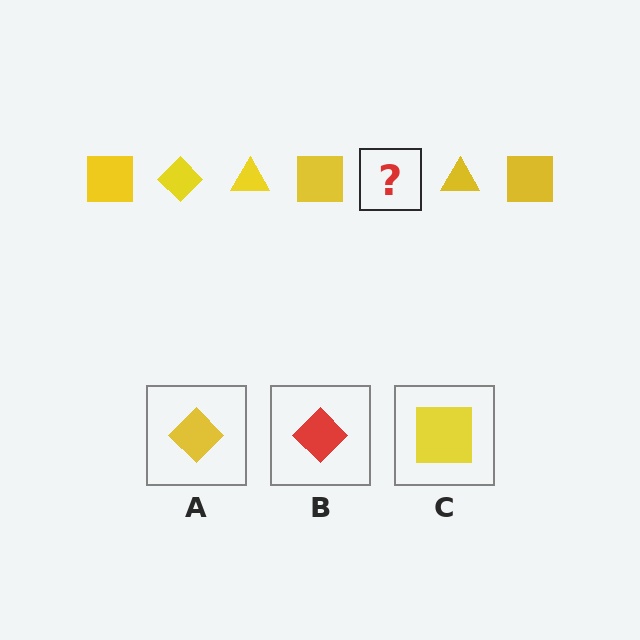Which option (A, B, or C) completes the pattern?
A.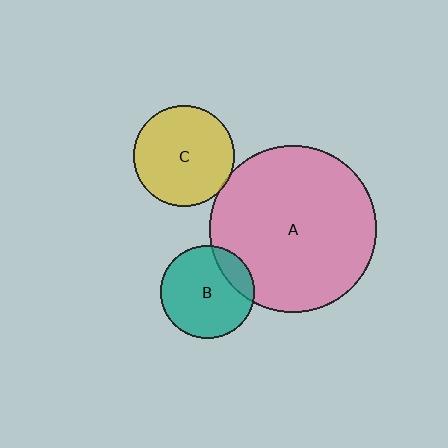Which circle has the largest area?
Circle A (pink).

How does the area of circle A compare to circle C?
Approximately 2.8 times.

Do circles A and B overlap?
Yes.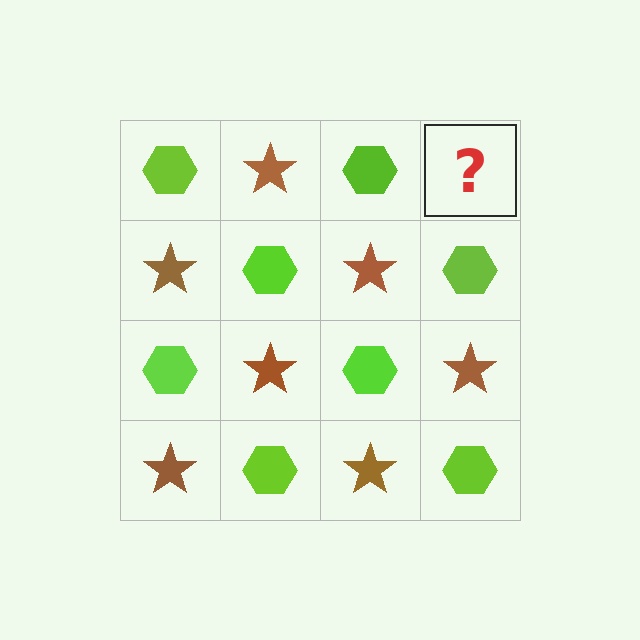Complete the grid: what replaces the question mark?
The question mark should be replaced with a brown star.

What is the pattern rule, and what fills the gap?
The rule is that it alternates lime hexagon and brown star in a checkerboard pattern. The gap should be filled with a brown star.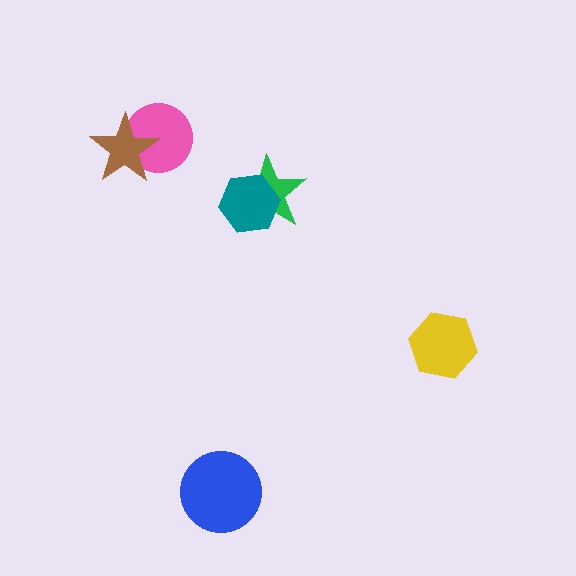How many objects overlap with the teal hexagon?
1 object overlaps with the teal hexagon.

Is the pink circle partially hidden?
Yes, it is partially covered by another shape.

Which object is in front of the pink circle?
The brown star is in front of the pink circle.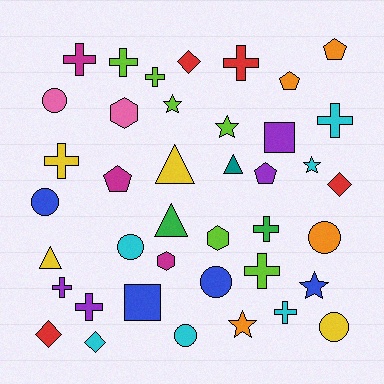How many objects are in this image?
There are 40 objects.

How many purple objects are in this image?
There are 4 purple objects.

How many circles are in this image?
There are 7 circles.